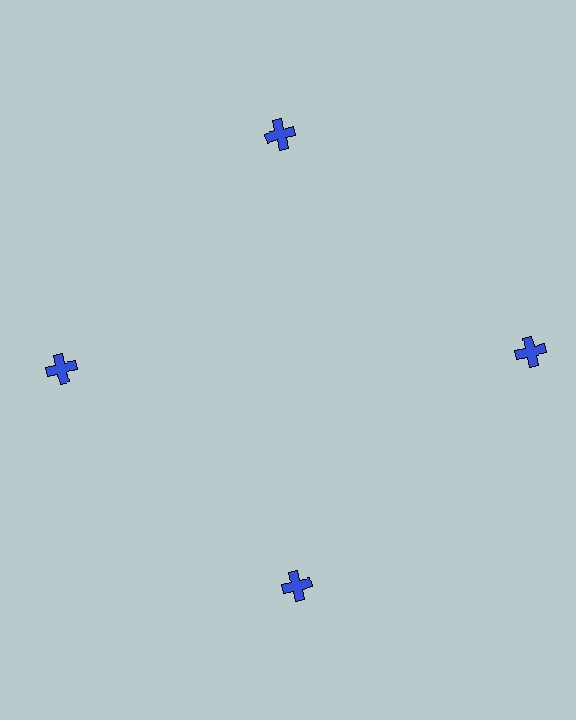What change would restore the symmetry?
The symmetry would be restored by moving it inward, back onto the ring so that all 4 crosses sit at equal angles and equal distance from the center.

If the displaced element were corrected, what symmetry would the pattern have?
It would have 4-fold rotational symmetry — the pattern would map onto itself every 90 degrees.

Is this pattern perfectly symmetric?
No. The 4 blue crosses are arranged in a ring, but one element near the 3 o'clock position is pushed outward from the center, breaking the 4-fold rotational symmetry.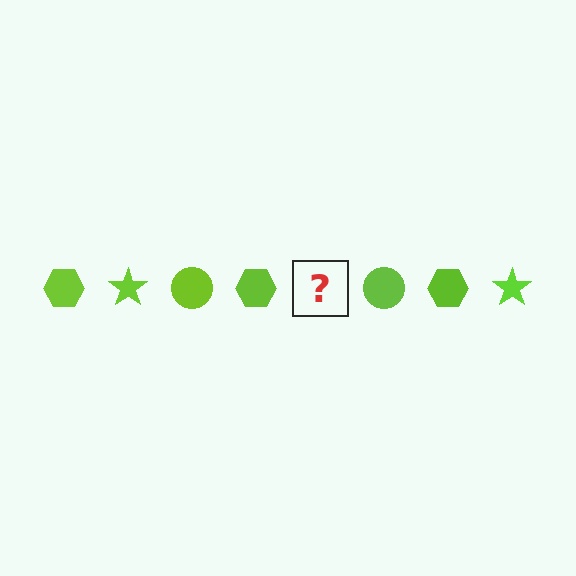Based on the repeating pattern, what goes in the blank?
The blank should be a lime star.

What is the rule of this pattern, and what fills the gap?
The rule is that the pattern cycles through hexagon, star, circle shapes in lime. The gap should be filled with a lime star.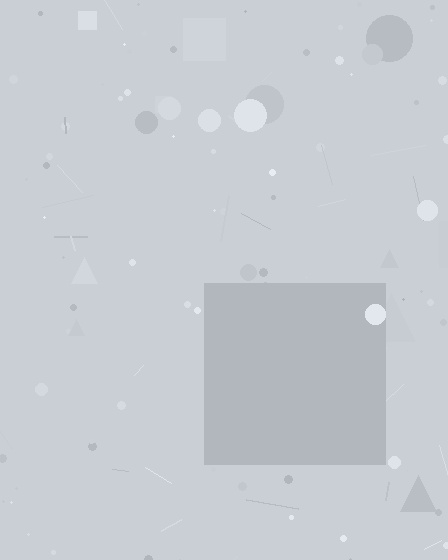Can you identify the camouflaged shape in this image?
The camouflaged shape is a square.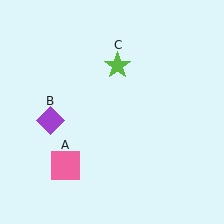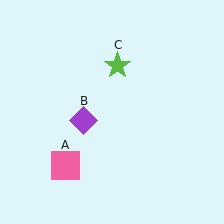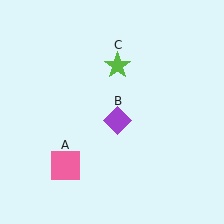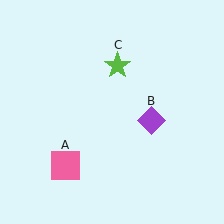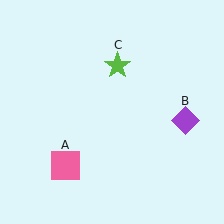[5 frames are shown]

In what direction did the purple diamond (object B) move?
The purple diamond (object B) moved right.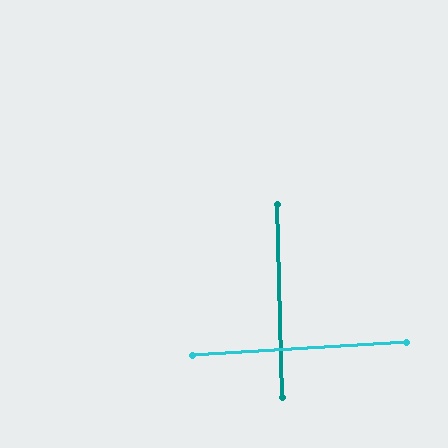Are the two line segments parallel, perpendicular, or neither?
Perpendicular — they meet at approximately 88°.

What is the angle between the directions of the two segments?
Approximately 88 degrees.